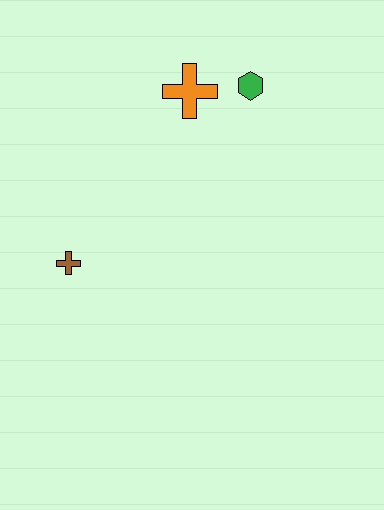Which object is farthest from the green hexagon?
The brown cross is farthest from the green hexagon.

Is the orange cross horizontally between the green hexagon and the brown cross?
Yes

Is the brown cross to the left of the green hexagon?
Yes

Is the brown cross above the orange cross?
No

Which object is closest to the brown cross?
The orange cross is closest to the brown cross.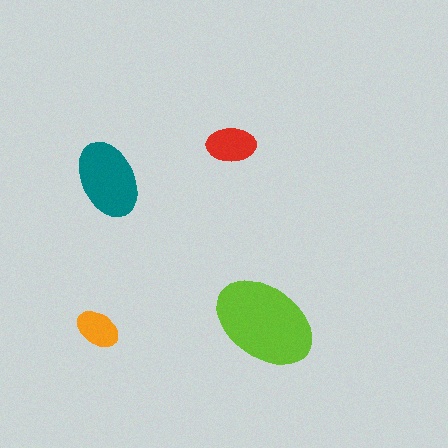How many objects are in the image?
There are 4 objects in the image.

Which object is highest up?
The red ellipse is topmost.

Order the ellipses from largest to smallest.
the lime one, the teal one, the red one, the orange one.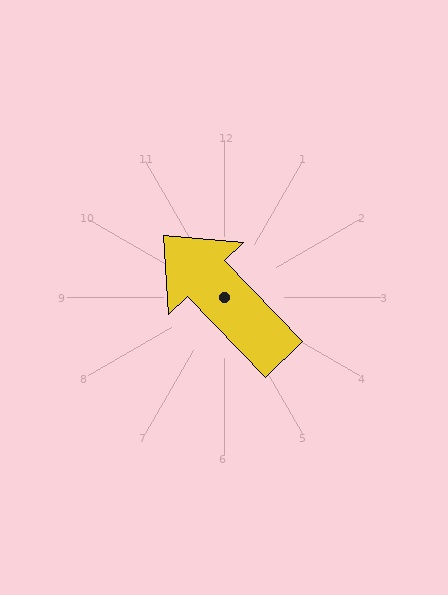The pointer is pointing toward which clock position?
Roughly 11 o'clock.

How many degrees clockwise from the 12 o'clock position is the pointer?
Approximately 316 degrees.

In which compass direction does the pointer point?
Northwest.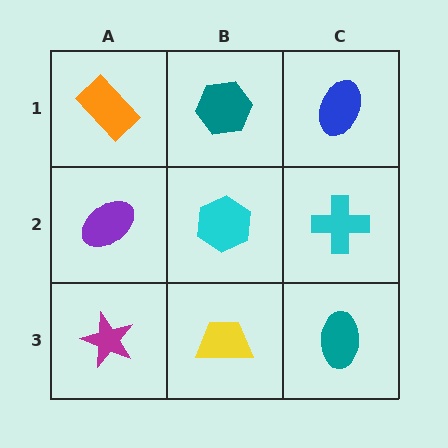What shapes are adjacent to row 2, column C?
A blue ellipse (row 1, column C), a teal ellipse (row 3, column C), a cyan hexagon (row 2, column B).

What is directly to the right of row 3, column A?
A yellow trapezoid.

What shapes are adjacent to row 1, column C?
A cyan cross (row 2, column C), a teal hexagon (row 1, column B).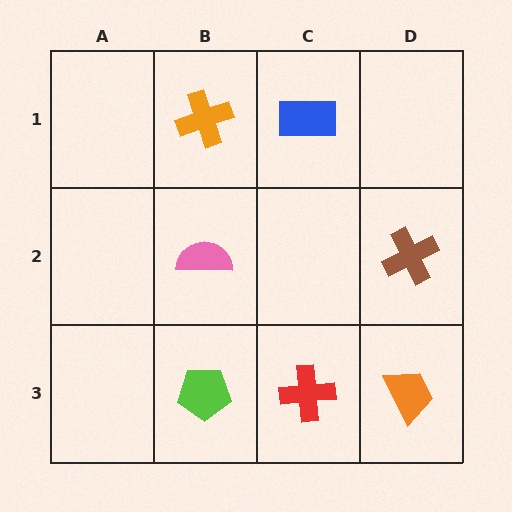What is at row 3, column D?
An orange trapezoid.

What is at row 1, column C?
A blue rectangle.